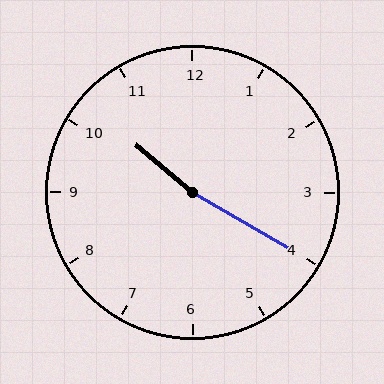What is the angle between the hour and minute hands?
Approximately 170 degrees.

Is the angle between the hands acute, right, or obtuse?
It is obtuse.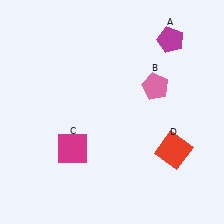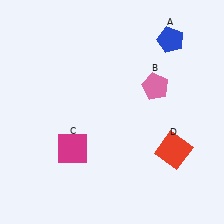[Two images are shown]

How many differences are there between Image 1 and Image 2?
There is 1 difference between the two images.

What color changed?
The pentagon (A) changed from magenta in Image 1 to blue in Image 2.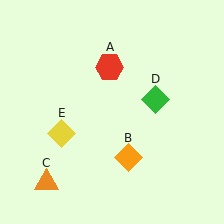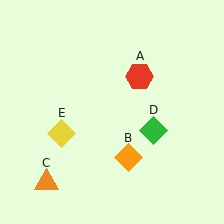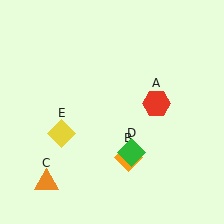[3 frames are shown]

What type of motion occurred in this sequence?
The red hexagon (object A), green diamond (object D) rotated clockwise around the center of the scene.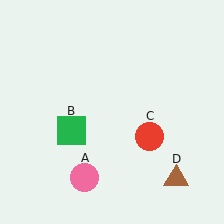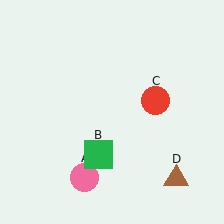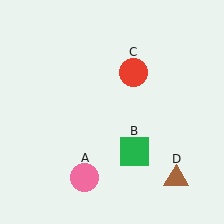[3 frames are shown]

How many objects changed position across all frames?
2 objects changed position: green square (object B), red circle (object C).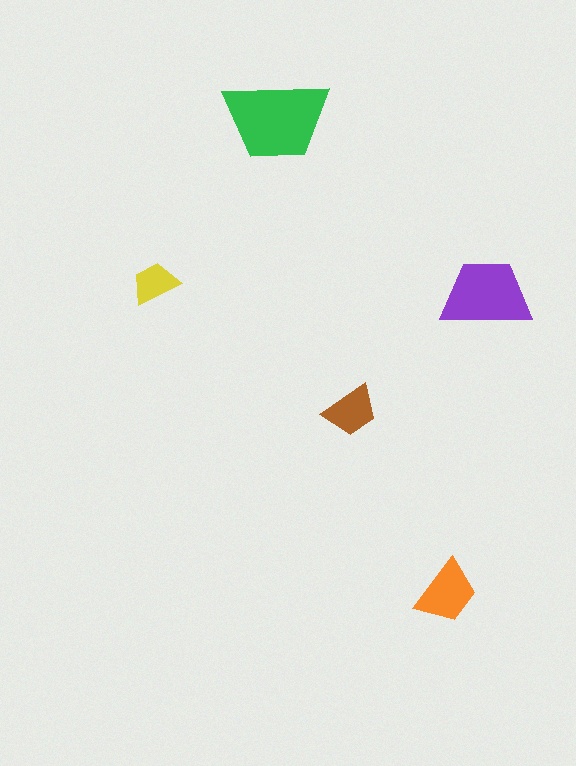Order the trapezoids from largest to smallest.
the green one, the purple one, the orange one, the brown one, the yellow one.